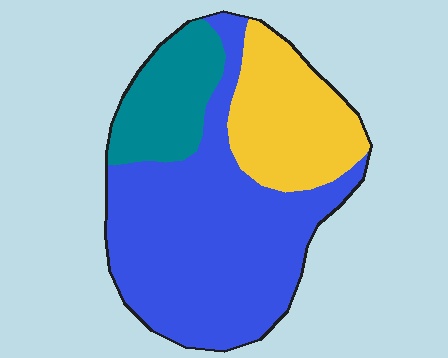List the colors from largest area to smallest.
From largest to smallest: blue, yellow, teal.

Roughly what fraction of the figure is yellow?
Yellow covers around 25% of the figure.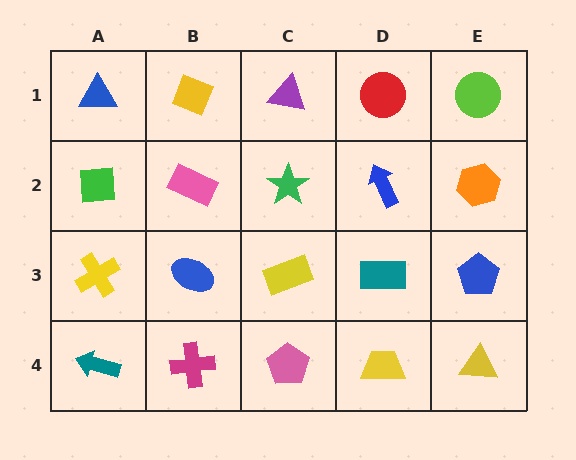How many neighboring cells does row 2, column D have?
4.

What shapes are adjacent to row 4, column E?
A blue pentagon (row 3, column E), a yellow trapezoid (row 4, column D).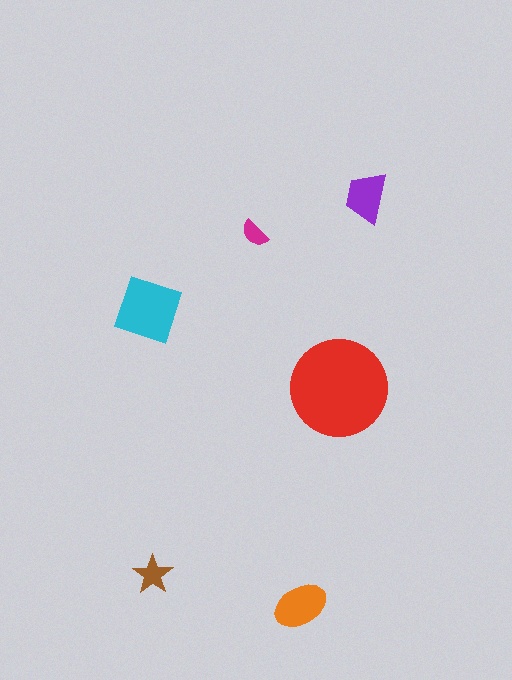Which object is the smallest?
The magenta semicircle.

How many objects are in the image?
There are 6 objects in the image.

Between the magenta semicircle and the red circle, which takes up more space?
The red circle.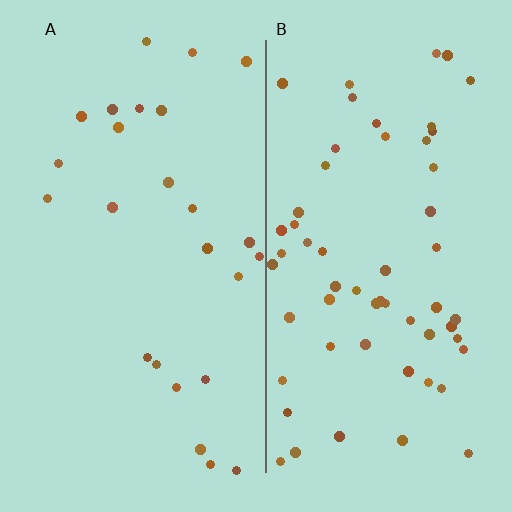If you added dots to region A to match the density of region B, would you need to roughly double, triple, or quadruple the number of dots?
Approximately double.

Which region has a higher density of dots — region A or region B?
B (the right).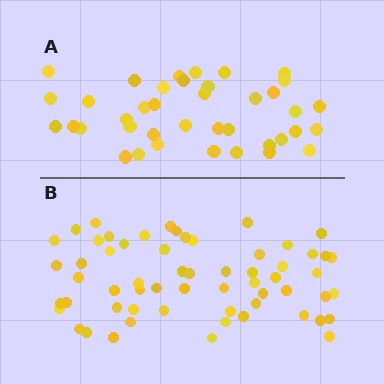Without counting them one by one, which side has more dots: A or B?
Region B (the bottom region) has more dots.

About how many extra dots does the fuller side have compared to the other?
Region B has approximately 20 more dots than region A.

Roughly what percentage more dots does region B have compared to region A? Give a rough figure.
About 55% more.